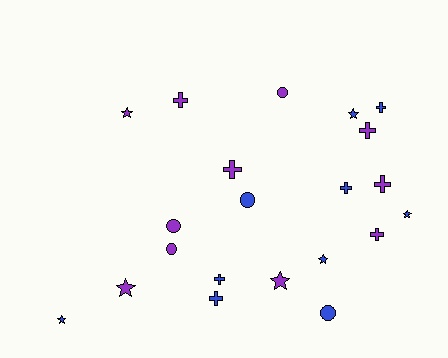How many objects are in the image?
There are 21 objects.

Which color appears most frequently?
Purple, with 11 objects.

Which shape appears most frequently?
Cross, with 9 objects.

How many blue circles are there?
There are 2 blue circles.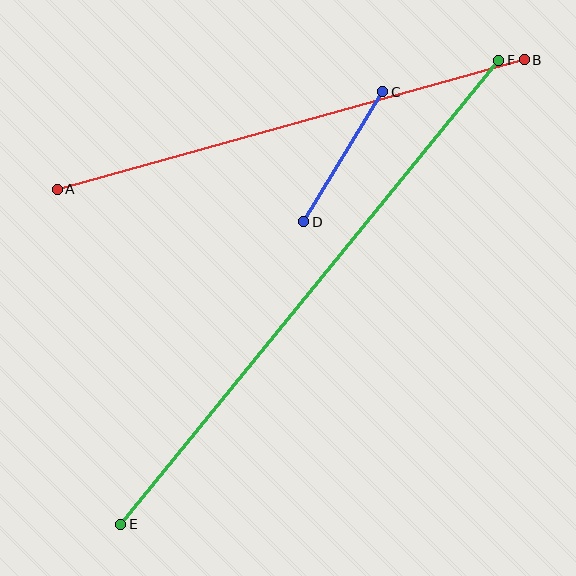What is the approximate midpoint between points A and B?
The midpoint is at approximately (291, 124) pixels.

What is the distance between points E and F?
The distance is approximately 598 pixels.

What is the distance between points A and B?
The distance is approximately 484 pixels.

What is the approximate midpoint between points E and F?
The midpoint is at approximately (310, 292) pixels.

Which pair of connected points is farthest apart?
Points E and F are farthest apart.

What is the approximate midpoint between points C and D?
The midpoint is at approximately (343, 157) pixels.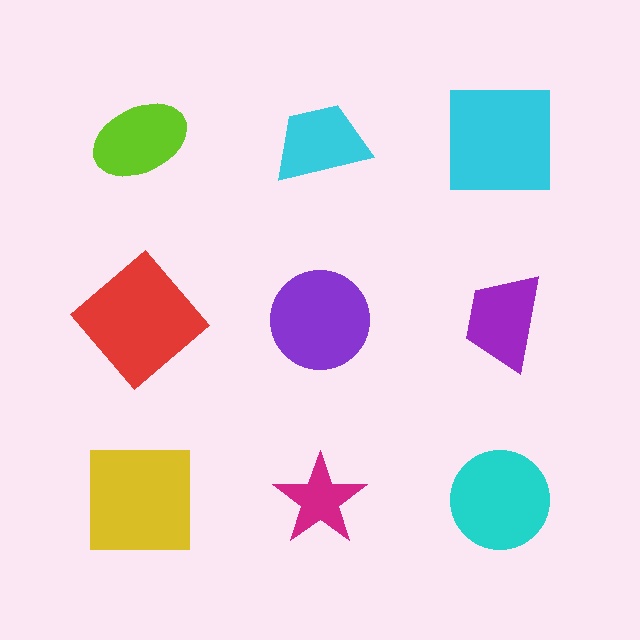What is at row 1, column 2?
A cyan trapezoid.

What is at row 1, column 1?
A lime ellipse.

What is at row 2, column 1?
A red diamond.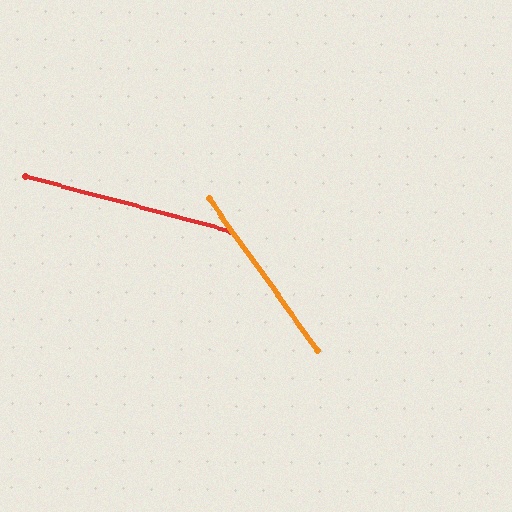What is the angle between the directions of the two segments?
Approximately 40 degrees.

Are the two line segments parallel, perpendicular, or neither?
Neither parallel nor perpendicular — they differ by about 40°.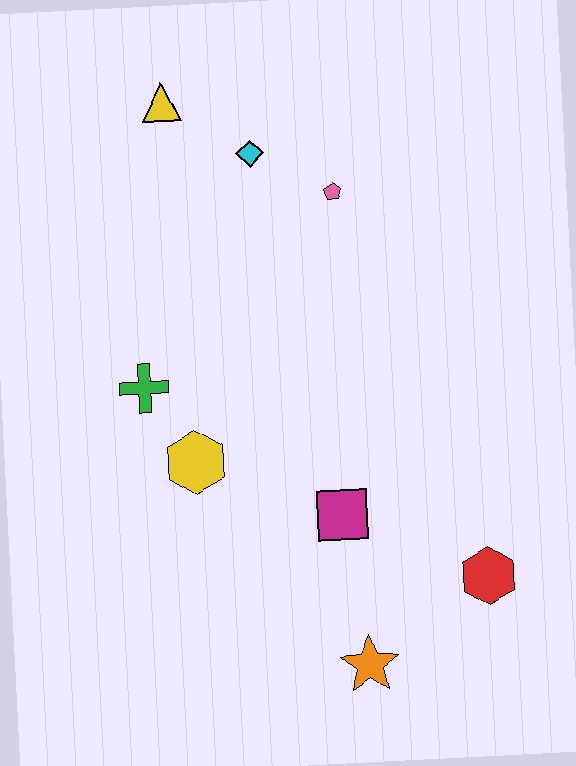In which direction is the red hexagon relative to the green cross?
The red hexagon is to the right of the green cross.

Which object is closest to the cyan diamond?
The pink pentagon is closest to the cyan diamond.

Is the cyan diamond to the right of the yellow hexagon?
Yes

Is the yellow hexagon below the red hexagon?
No